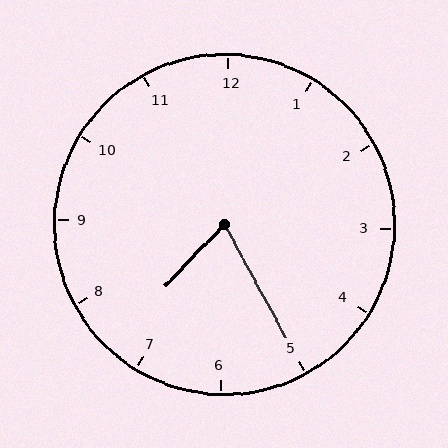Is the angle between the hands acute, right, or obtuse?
It is acute.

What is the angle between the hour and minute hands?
Approximately 72 degrees.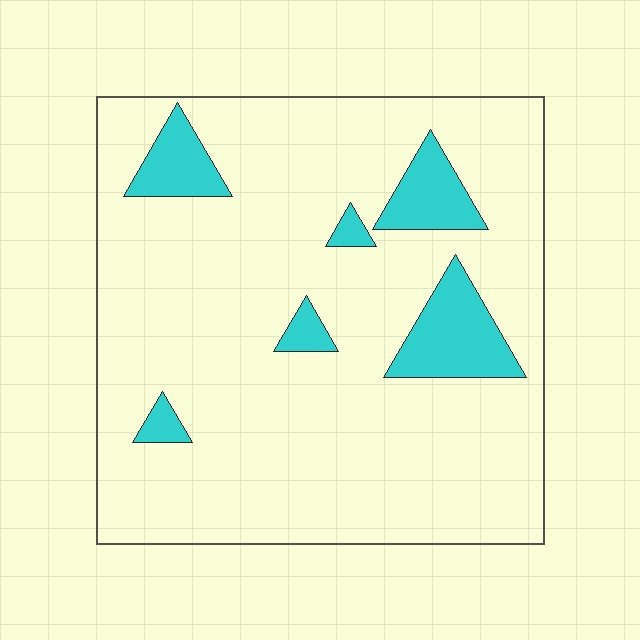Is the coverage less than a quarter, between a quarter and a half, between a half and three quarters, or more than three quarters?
Less than a quarter.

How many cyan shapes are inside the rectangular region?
6.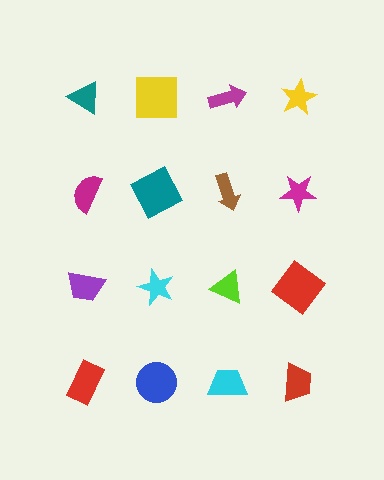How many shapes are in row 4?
4 shapes.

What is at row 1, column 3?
A magenta arrow.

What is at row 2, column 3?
A brown arrow.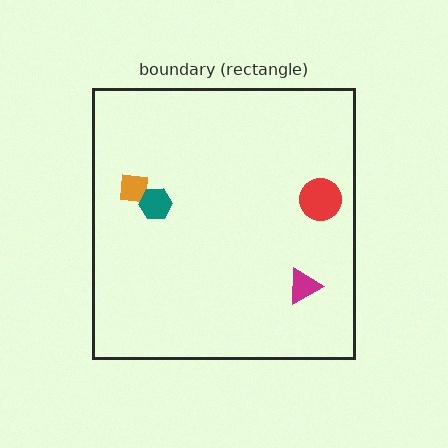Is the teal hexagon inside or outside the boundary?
Inside.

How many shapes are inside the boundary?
4 inside, 0 outside.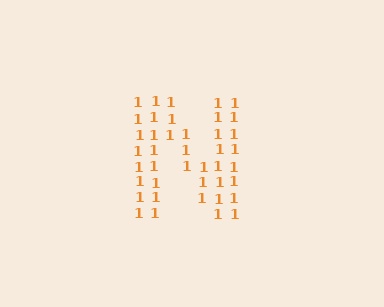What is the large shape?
The large shape is the letter N.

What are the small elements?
The small elements are digit 1's.